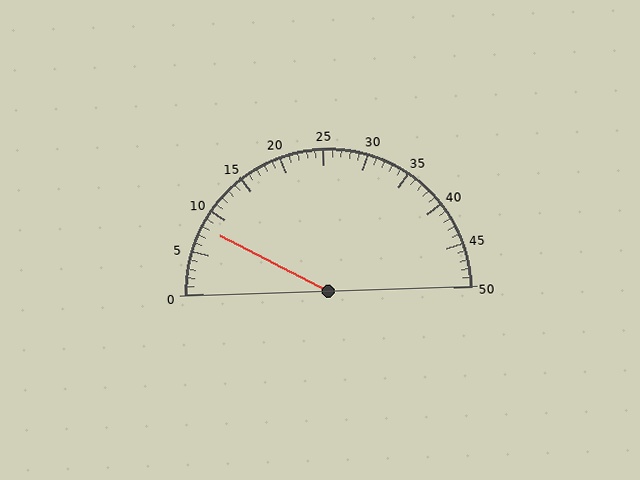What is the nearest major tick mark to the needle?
The nearest major tick mark is 10.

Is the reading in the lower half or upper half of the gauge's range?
The reading is in the lower half of the range (0 to 50).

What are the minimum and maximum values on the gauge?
The gauge ranges from 0 to 50.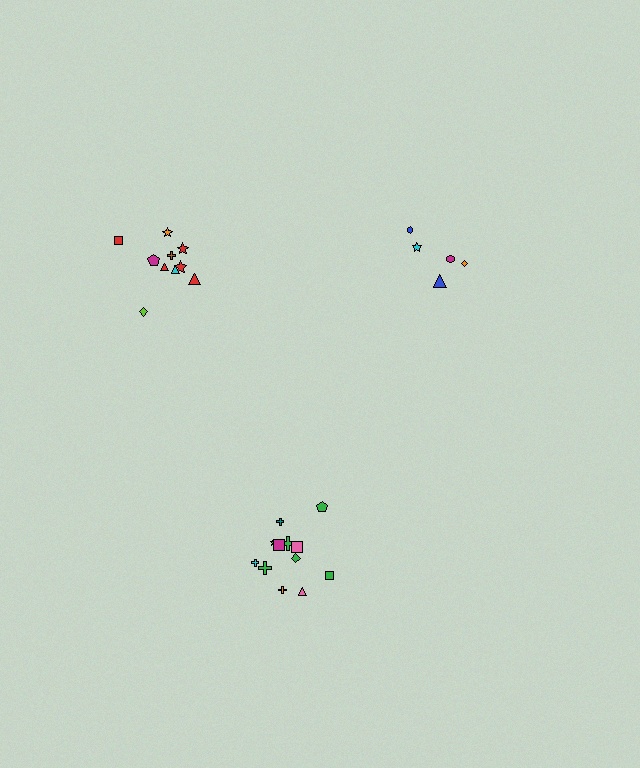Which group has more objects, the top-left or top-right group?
The top-left group.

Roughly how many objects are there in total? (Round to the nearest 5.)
Roughly 25 objects in total.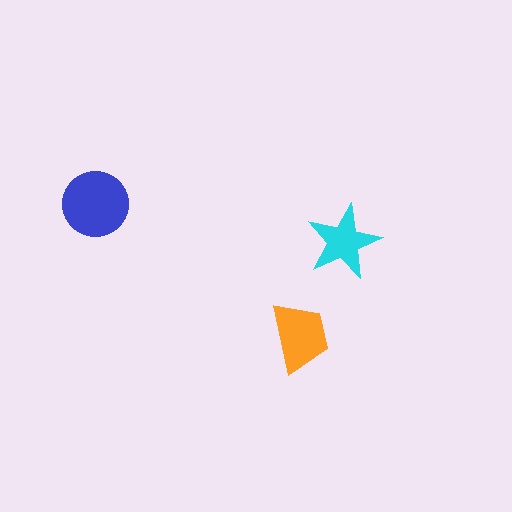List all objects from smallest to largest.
The cyan star, the orange trapezoid, the blue circle.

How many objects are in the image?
There are 3 objects in the image.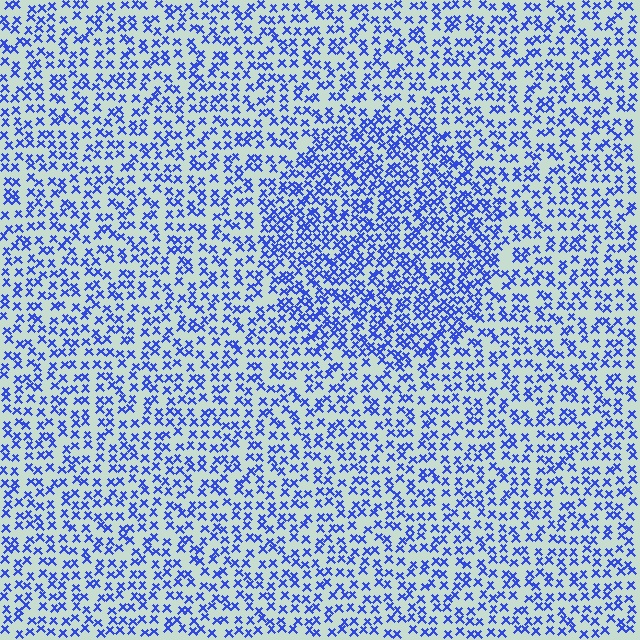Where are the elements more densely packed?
The elements are more densely packed inside the circle boundary.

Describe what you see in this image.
The image contains small blue elements arranged at two different densities. A circle-shaped region is visible where the elements are more densely packed than the surrounding area.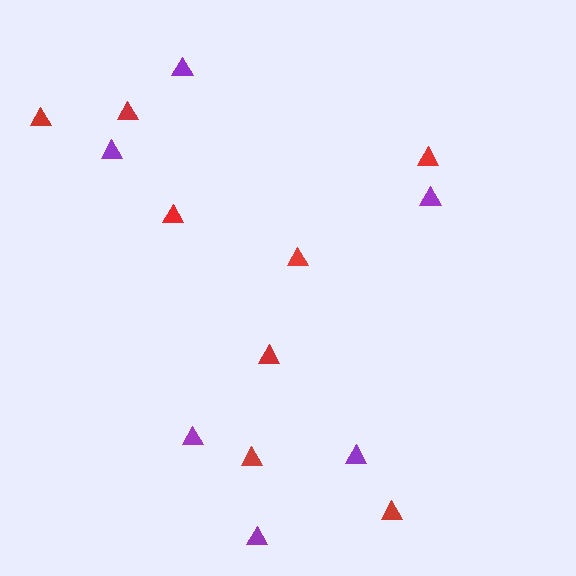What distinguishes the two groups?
There are 2 groups: one group of red triangles (8) and one group of purple triangles (6).